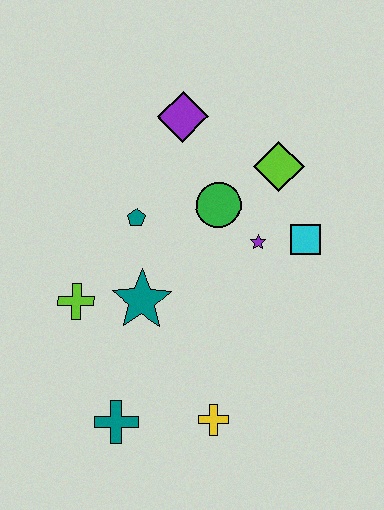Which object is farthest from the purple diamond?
The teal cross is farthest from the purple diamond.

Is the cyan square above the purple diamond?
No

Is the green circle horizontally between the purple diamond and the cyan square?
Yes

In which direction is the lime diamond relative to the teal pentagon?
The lime diamond is to the right of the teal pentagon.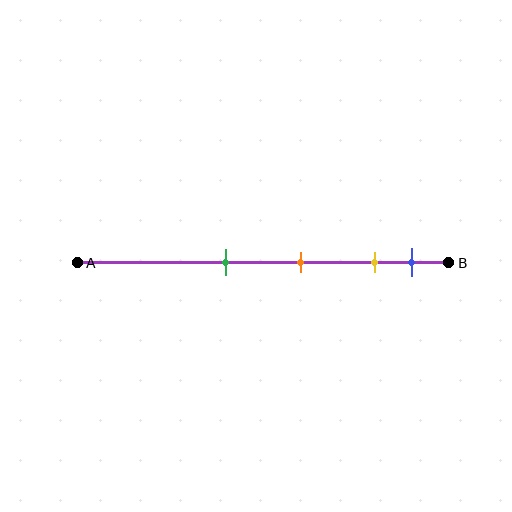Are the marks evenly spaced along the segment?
No, the marks are not evenly spaced.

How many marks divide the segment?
There are 4 marks dividing the segment.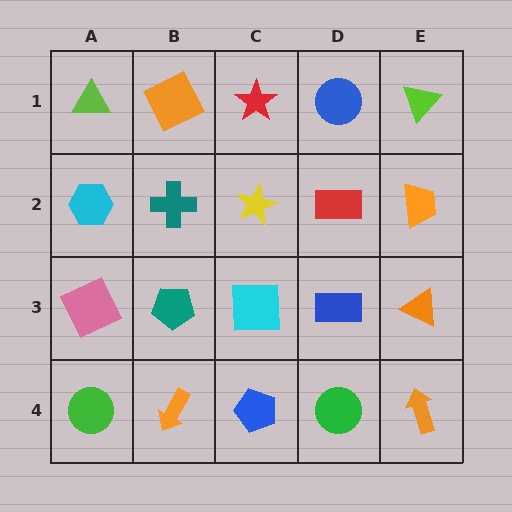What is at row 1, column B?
An orange square.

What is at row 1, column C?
A red star.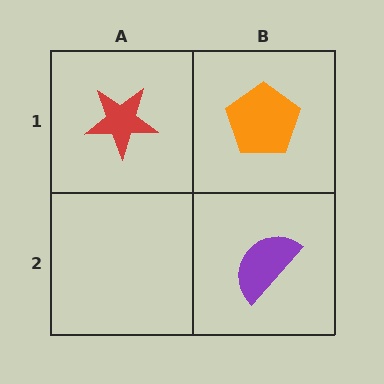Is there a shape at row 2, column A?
No, that cell is empty.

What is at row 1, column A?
A red star.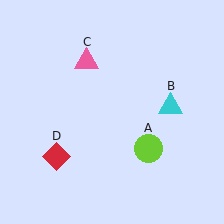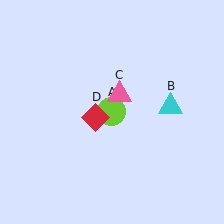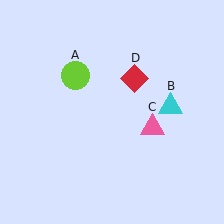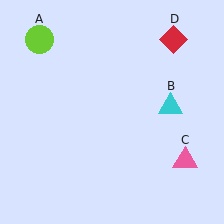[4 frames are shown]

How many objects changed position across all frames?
3 objects changed position: lime circle (object A), pink triangle (object C), red diamond (object D).